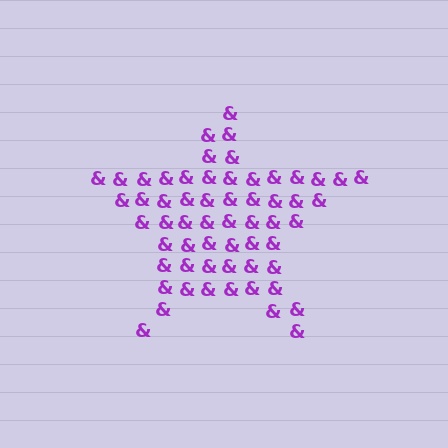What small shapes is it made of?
It is made of small ampersands.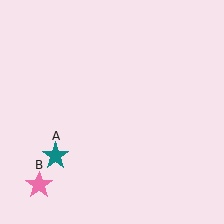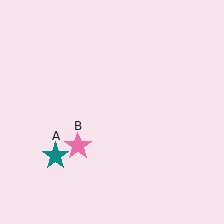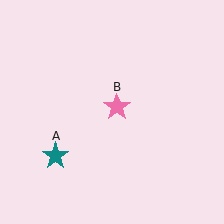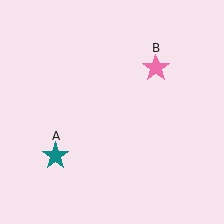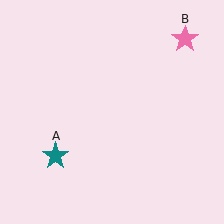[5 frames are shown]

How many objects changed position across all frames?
1 object changed position: pink star (object B).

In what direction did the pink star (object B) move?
The pink star (object B) moved up and to the right.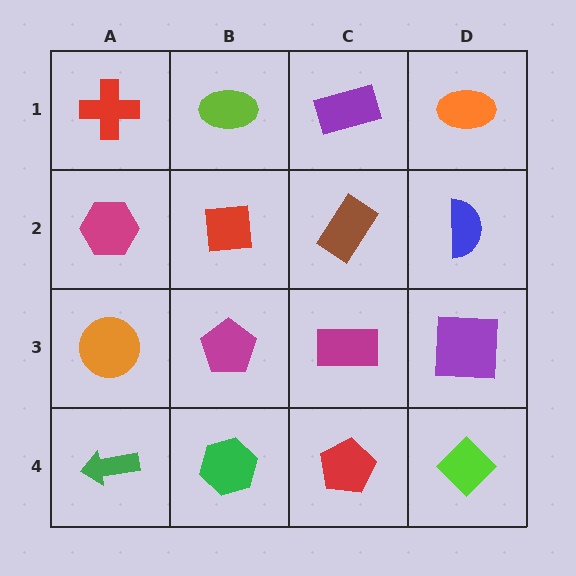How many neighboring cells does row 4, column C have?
3.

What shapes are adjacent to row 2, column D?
An orange ellipse (row 1, column D), a purple square (row 3, column D), a brown rectangle (row 2, column C).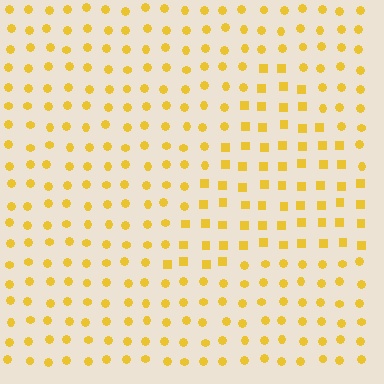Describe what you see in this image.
The image is filled with small yellow elements arranged in a uniform grid. A triangle-shaped region contains squares, while the surrounding area contains circles. The boundary is defined purely by the change in element shape.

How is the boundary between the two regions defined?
The boundary is defined by a change in element shape: squares inside vs. circles outside. All elements share the same color and spacing.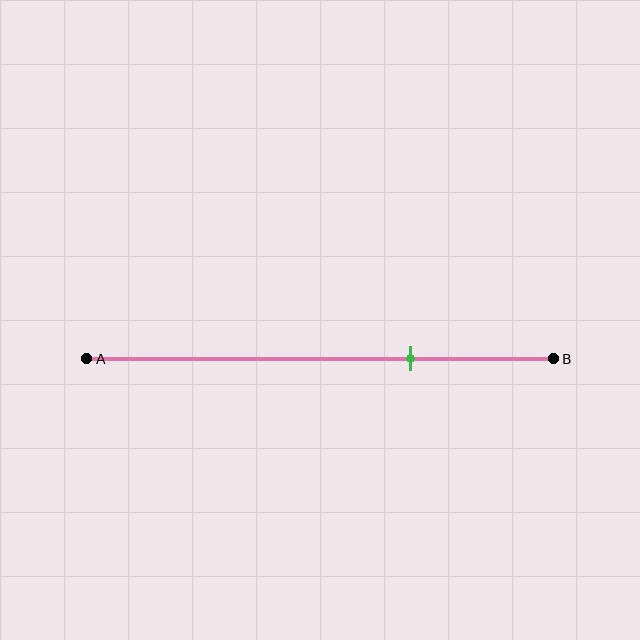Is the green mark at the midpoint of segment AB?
No, the mark is at about 70% from A, not at the 50% midpoint.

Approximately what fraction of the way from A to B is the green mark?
The green mark is approximately 70% of the way from A to B.